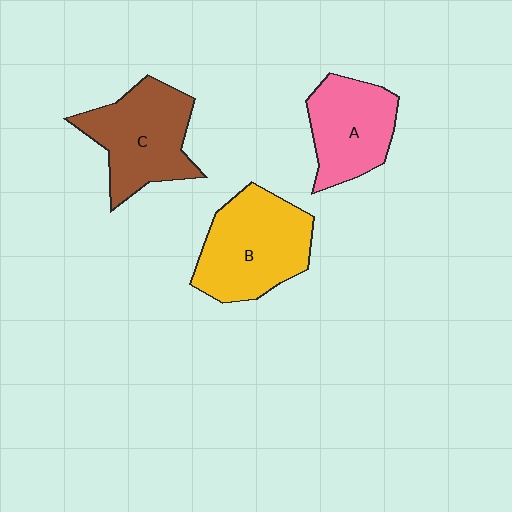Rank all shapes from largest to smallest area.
From largest to smallest: B (yellow), C (brown), A (pink).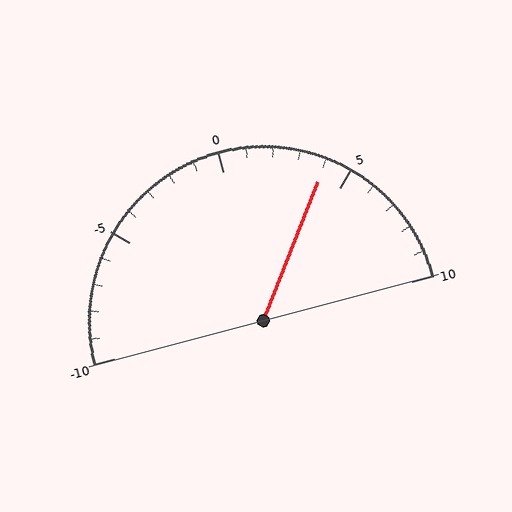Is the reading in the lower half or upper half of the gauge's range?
The reading is in the upper half of the range (-10 to 10).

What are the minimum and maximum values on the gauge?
The gauge ranges from -10 to 10.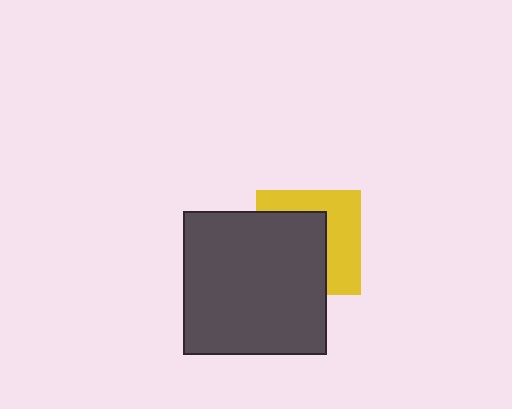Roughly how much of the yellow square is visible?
About half of it is visible (roughly 46%).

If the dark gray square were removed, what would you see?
You would see the complete yellow square.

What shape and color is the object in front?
The object in front is a dark gray square.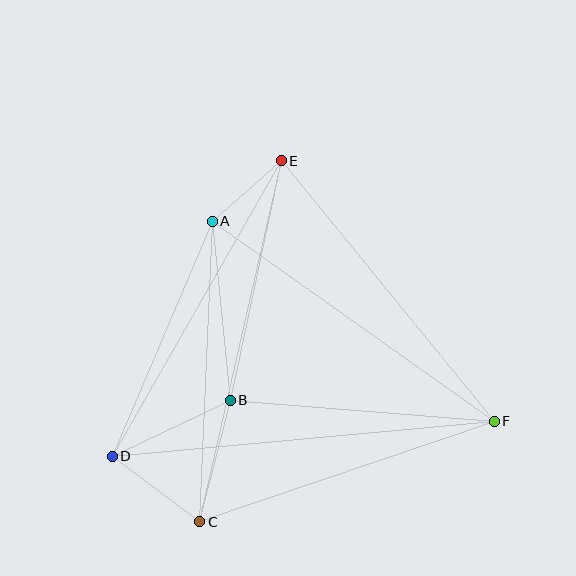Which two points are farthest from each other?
Points D and F are farthest from each other.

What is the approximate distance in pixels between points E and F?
The distance between E and F is approximately 337 pixels.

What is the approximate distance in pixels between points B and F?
The distance between B and F is approximately 265 pixels.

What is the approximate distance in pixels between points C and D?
The distance between C and D is approximately 109 pixels.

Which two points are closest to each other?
Points A and E are closest to each other.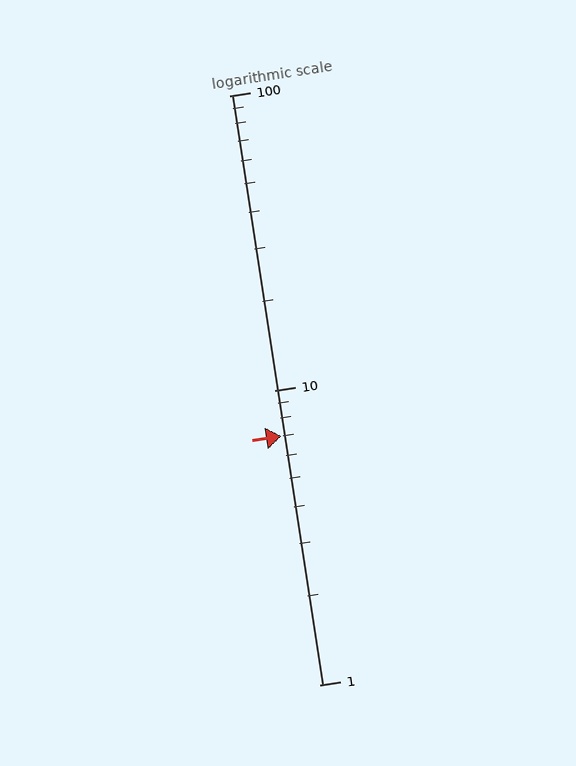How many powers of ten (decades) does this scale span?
The scale spans 2 decades, from 1 to 100.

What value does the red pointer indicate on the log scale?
The pointer indicates approximately 7.